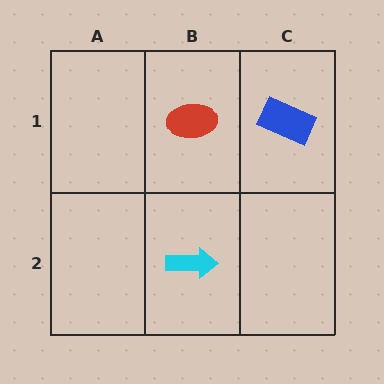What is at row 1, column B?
A red ellipse.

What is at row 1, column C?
A blue rectangle.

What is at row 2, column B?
A cyan arrow.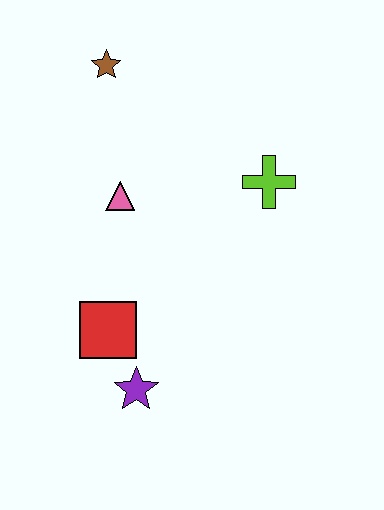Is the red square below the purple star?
No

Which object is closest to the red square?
The purple star is closest to the red square.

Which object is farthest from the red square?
The brown star is farthest from the red square.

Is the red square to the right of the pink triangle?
No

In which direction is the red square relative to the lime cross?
The red square is to the left of the lime cross.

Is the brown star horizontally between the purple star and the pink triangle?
No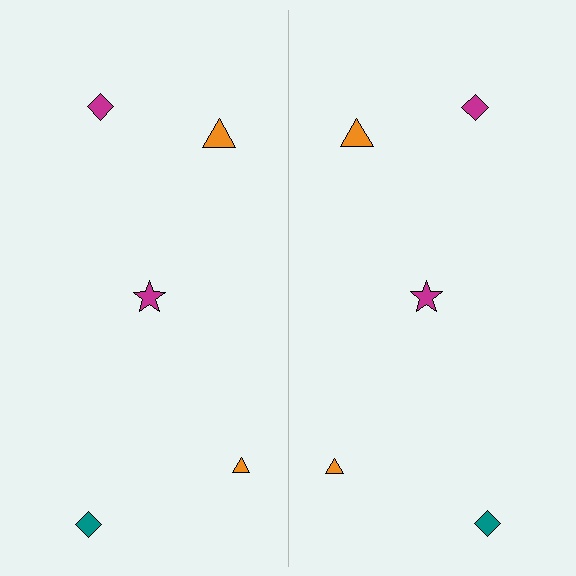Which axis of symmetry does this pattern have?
The pattern has a vertical axis of symmetry running through the center of the image.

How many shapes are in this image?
There are 10 shapes in this image.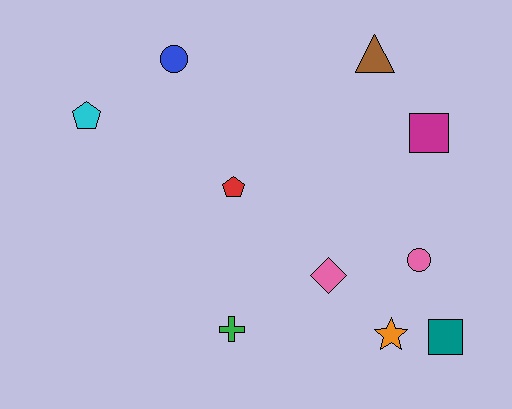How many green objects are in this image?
There is 1 green object.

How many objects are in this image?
There are 10 objects.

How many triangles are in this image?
There is 1 triangle.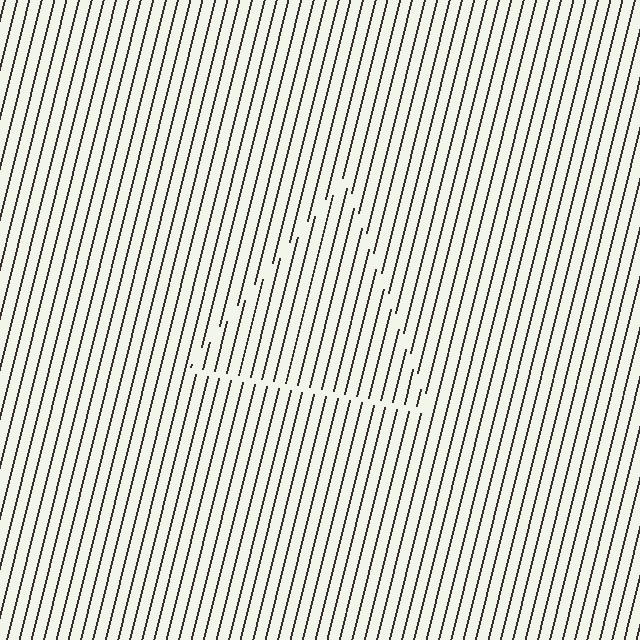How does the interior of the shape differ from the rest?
The interior of the shape contains the same grating, shifted by half a period — the contour is defined by the phase discontinuity where line-ends from the inner and outer gratings abut.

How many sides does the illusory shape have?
3 sides — the line-ends trace a triangle.